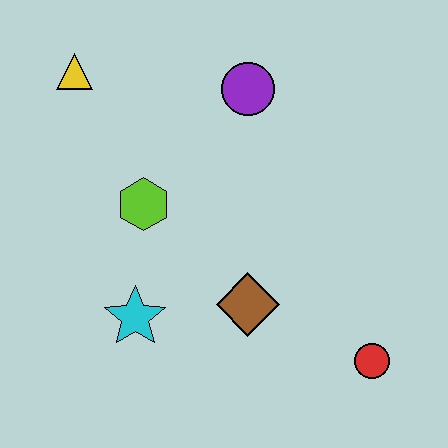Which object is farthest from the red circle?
The yellow triangle is farthest from the red circle.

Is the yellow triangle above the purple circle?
Yes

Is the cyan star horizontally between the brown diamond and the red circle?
No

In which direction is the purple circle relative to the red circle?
The purple circle is above the red circle.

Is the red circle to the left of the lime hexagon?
No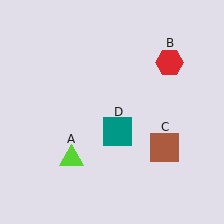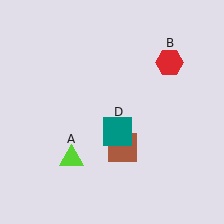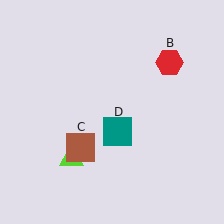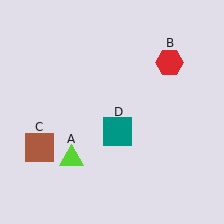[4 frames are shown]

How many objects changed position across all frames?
1 object changed position: brown square (object C).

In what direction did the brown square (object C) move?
The brown square (object C) moved left.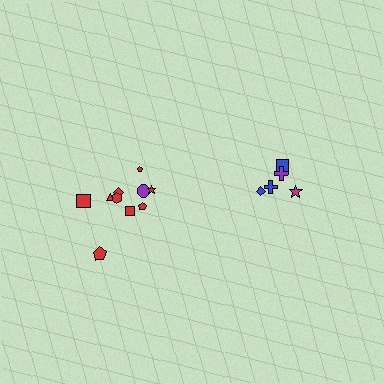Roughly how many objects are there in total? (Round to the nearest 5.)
Roughly 15 objects in total.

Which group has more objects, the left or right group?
The left group.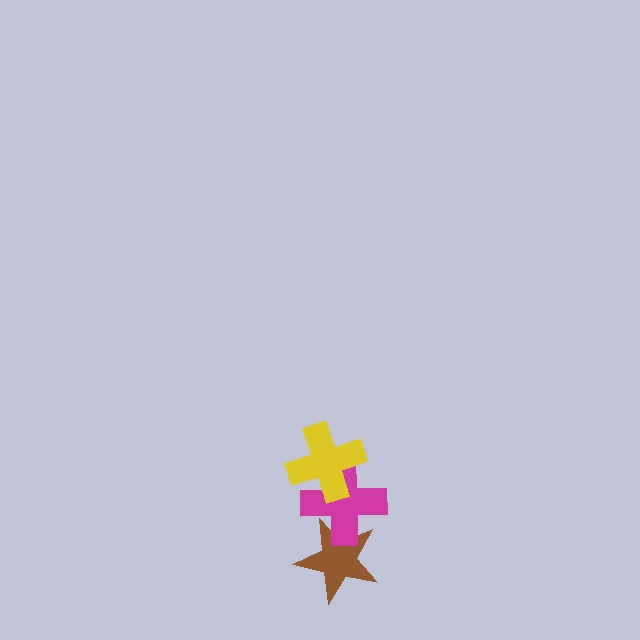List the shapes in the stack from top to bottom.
From top to bottom: the yellow cross, the magenta cross, the brown star.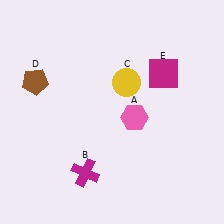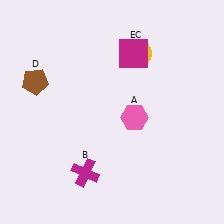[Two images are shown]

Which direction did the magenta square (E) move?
The magenta square (E) moved left.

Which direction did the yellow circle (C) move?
The yellow circle (C) moved up.